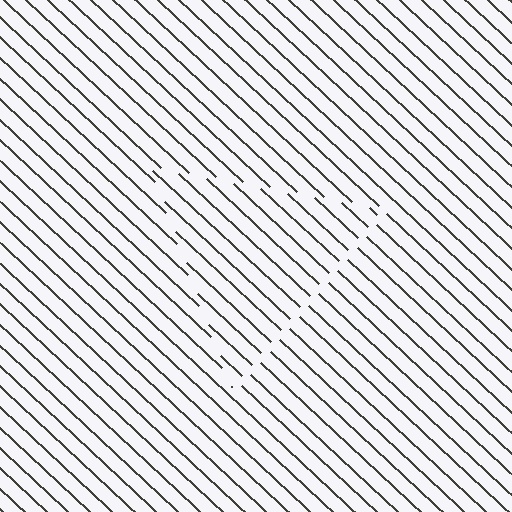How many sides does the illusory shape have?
3 sides — the line-ends trace a triangle.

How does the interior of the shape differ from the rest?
The interior of the shape contains the same grating, shifted by half a period — the contour is defined by the phase discontinuity where line-ends from the inner and outer gratings abut.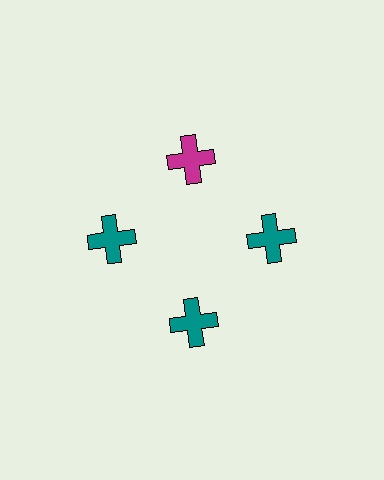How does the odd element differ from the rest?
It has a different color: magenta instead of teal.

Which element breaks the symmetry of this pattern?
The magenta cross at roughly the 12 o'clock position breaks the symmetry. All other shapes are teal crosses.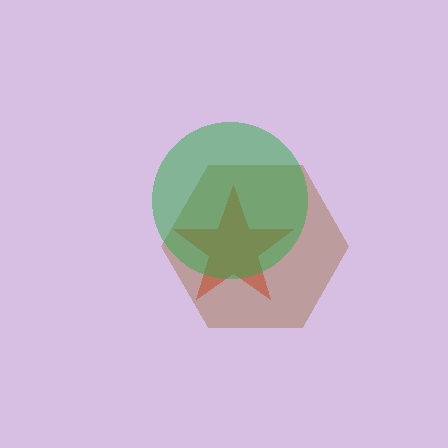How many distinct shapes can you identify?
There are 3 distinct shapes: a red star, a brown hexagon, a green circle.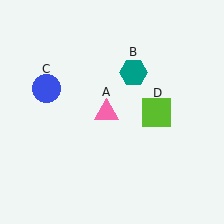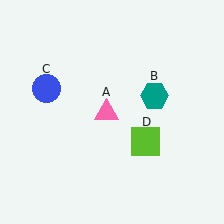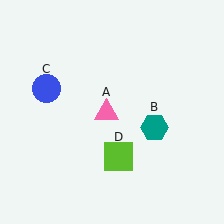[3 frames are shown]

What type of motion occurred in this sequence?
The teal hexagon (object B), lime square (object D) rotated clockwise around the center of the scene.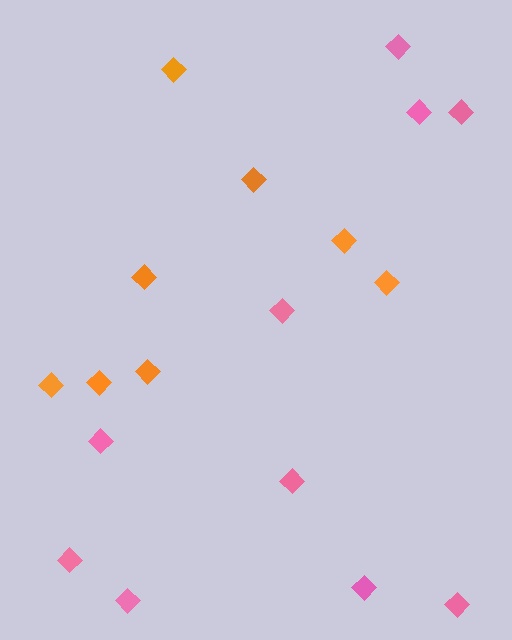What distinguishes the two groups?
There are 2 groups: one group of orange diamonds (8) and one group of pink diamonds (10).